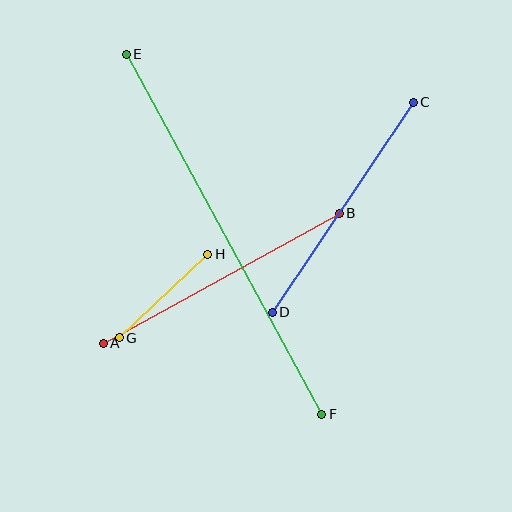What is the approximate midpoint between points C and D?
The midpoint is at approximately (343, 207) pixels.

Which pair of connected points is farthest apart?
Points E and F are farthest apart.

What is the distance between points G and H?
The distance is approximately 122 pixels.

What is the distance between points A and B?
The distance is approximately 269 pixels.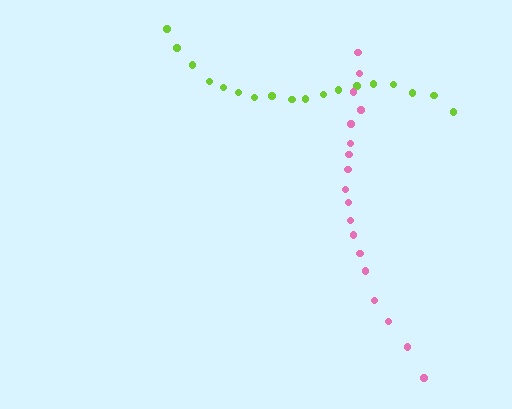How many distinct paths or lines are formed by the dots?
There are 2 distinct paths.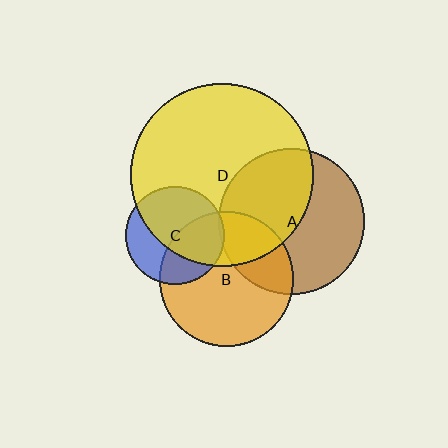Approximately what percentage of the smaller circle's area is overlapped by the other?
Approximately 30%.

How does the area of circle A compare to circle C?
Approximately 2.2 times.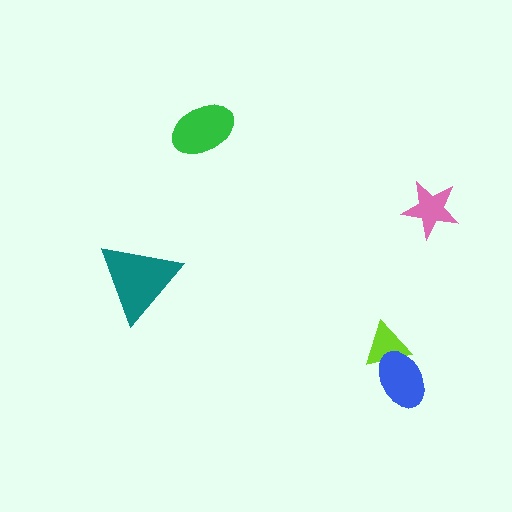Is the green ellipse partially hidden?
No, no other shape covers it.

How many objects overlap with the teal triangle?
0 objects overlap with the teal triangle.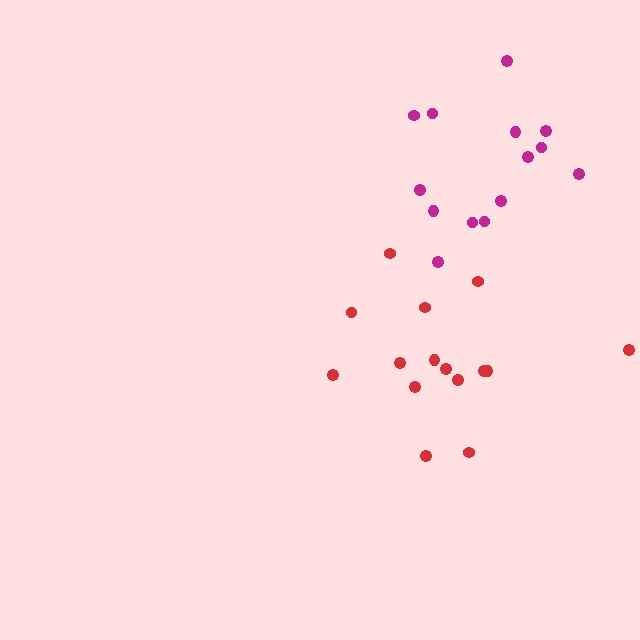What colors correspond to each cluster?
The clusters are colored: red, magenta.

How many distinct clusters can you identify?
There are 2 distinct clusters.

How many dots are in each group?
Group 1: 15 dots, Group 2: 14 dots (29 total).